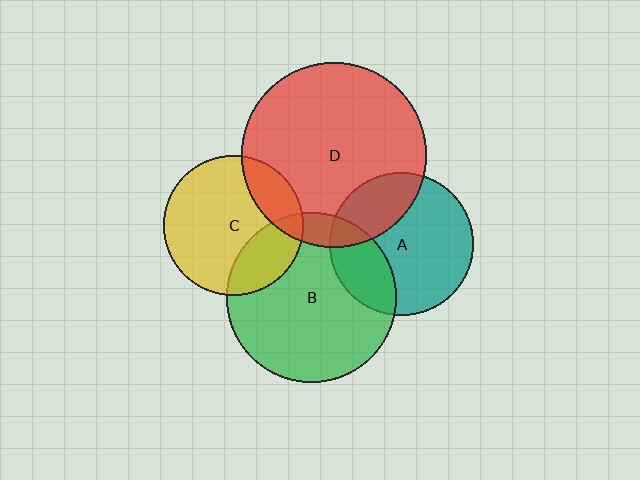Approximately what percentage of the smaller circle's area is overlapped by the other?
Approximately 10%.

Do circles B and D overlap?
Yes.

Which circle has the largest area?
Circle D (red).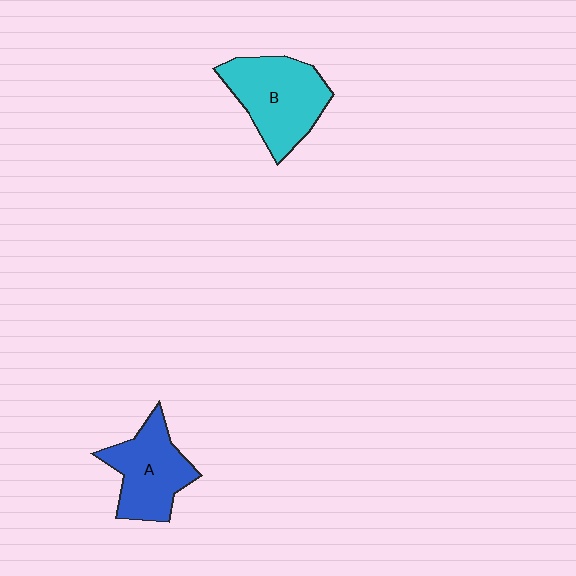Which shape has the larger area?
Shape B (cyan).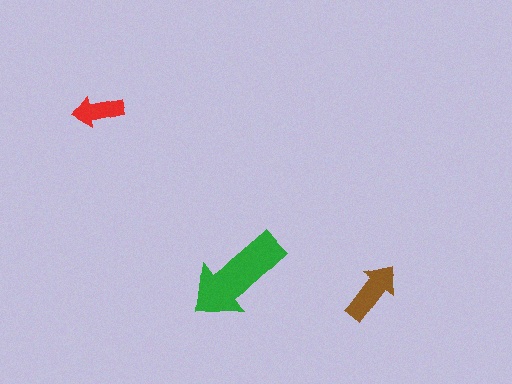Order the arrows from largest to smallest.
the green one, the brown one, the red one.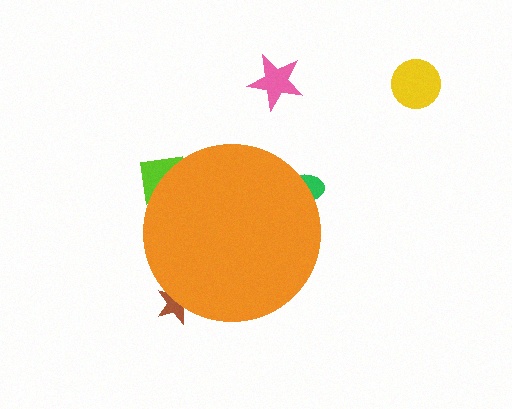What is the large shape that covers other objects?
An orange circle.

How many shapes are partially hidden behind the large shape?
3 shapes are partially hidden.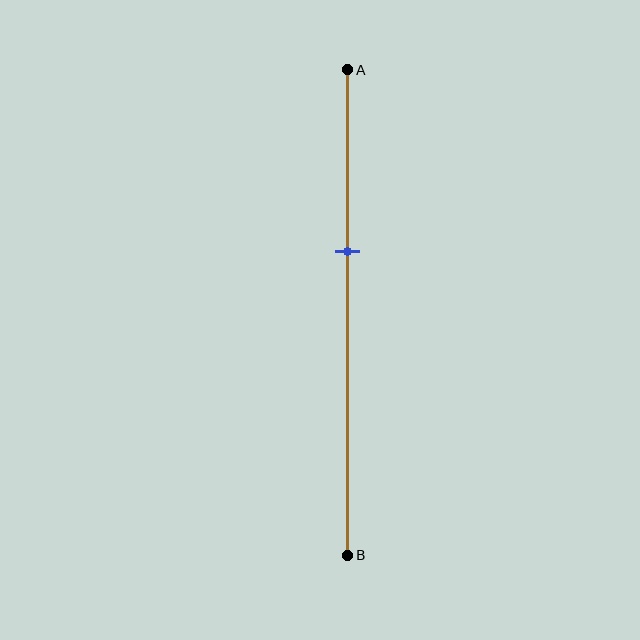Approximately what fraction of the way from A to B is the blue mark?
The blue mark is approximately 35% of the way from A to B.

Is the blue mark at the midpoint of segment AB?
No, the mark is at about 35% from A, not at the 50% midpoint.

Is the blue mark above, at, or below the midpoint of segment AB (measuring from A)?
The blue mark is above the midpoint of segment AB.